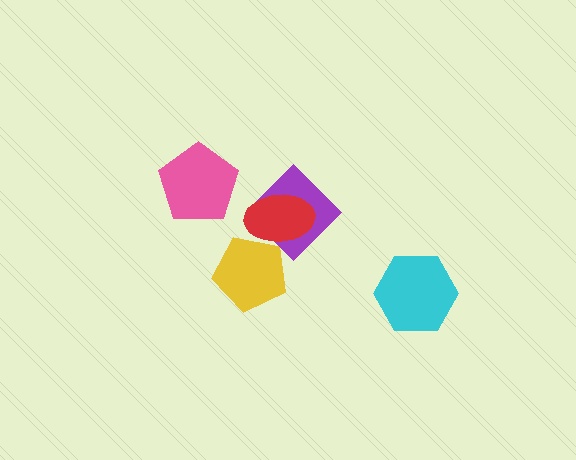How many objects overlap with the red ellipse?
2 objects overlap with the red ellipse.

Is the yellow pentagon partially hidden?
Yes, it is partially covered by another shape.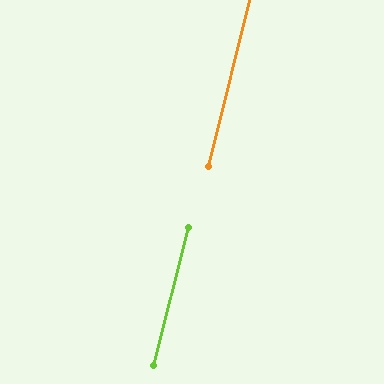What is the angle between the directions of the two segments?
Approximately 1 degree.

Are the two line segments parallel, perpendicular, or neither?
Parallel — their directions differ by only 0.6°.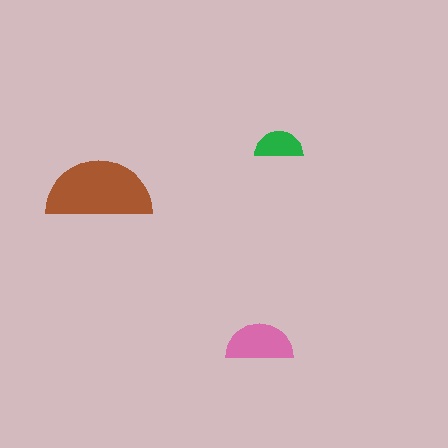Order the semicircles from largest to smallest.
the brown one, the pink one, the green one.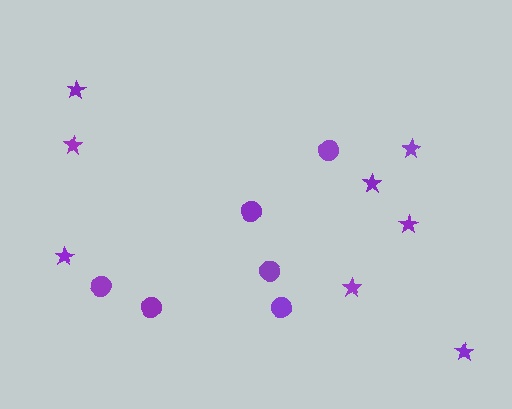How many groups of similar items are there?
There are 2 groups: one group of circles (6) and one group of stars (8).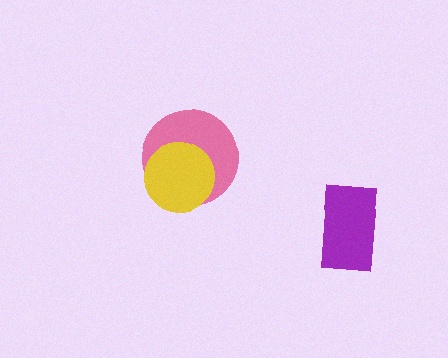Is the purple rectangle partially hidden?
No, no other shape covers it.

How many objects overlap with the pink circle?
1 object overlaps with the pink circle.